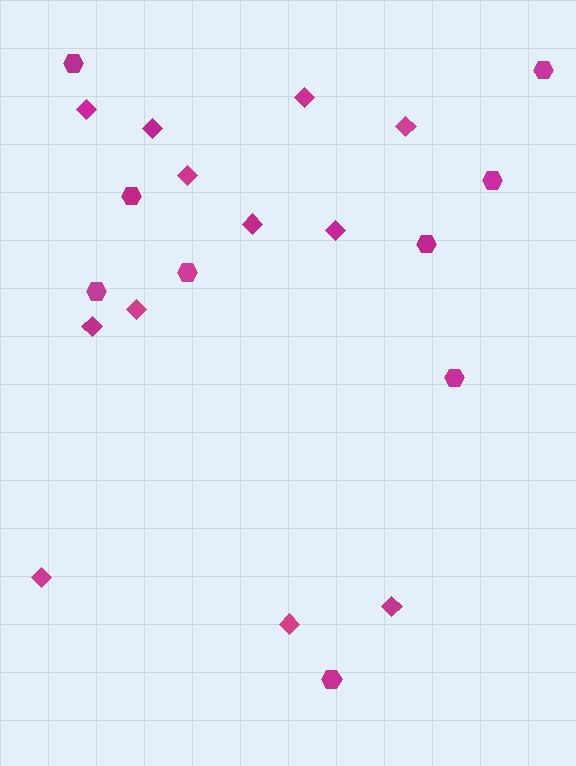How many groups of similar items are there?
There are 2 groups: one group of diamonds (12) and one group of hexagons (9).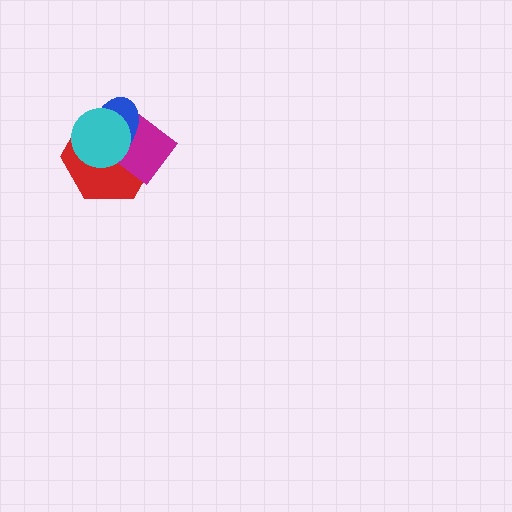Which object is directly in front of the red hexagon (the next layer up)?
The magenta diamond is directly in front of the red hexagon.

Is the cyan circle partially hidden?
No, no other shape covers it.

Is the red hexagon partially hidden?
Yes, it is partially covered by another shape.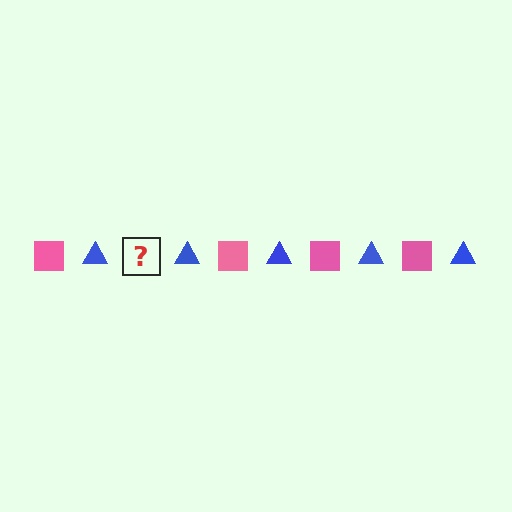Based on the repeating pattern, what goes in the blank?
The blank should be a pink square.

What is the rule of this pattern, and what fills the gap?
The rule is that the pattern alternates between pink square and blue triangle. The gap should be filled with a pink square.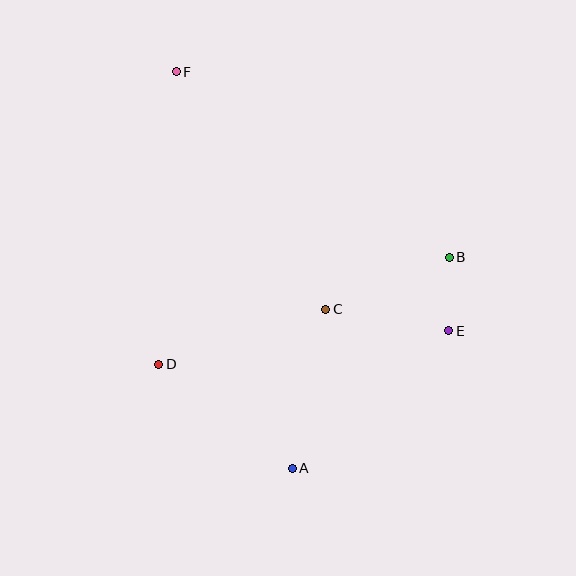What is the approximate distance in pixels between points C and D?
The distance between C and D is approximately 176 pixels.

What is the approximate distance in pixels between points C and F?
The distance between C and F is approximately 281 pixels.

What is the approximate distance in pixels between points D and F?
The distance between D and F is approximately 293 pixels.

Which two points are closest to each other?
Points B and E are closest to each other.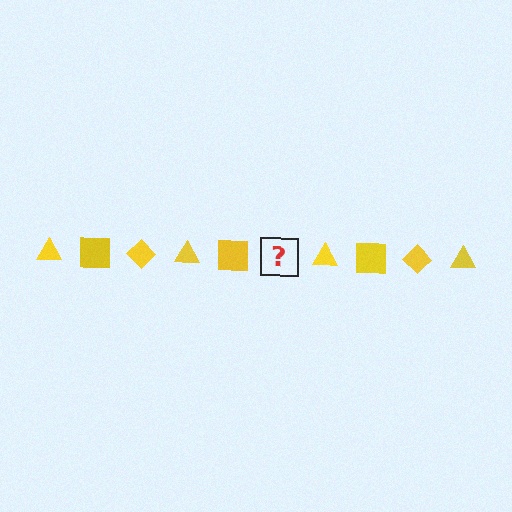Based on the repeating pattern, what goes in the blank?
The blank should be a yellow diamond.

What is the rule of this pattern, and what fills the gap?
The rule is that the pattern cycles through triangle, square, diamond shapes in yellow. The gap should be filled with a yellow diamond.